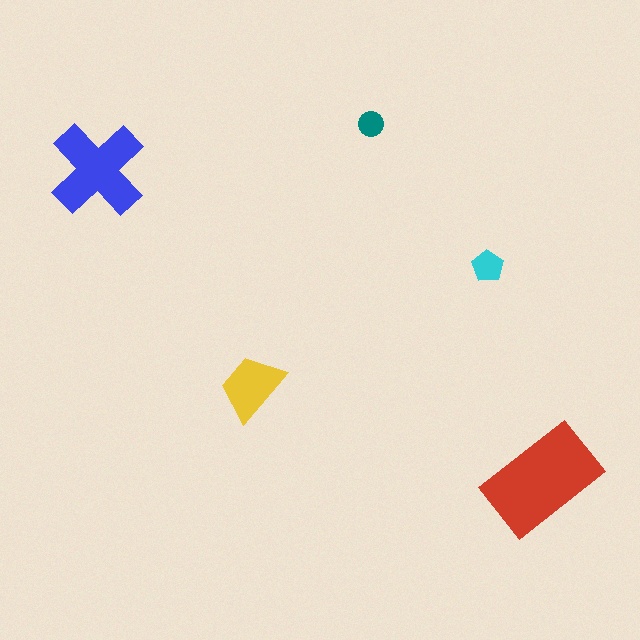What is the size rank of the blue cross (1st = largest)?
2nd.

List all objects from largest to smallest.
The red rectangle, the blue cross, the yellow trapezoid, the cyan pentagon, the teal circle.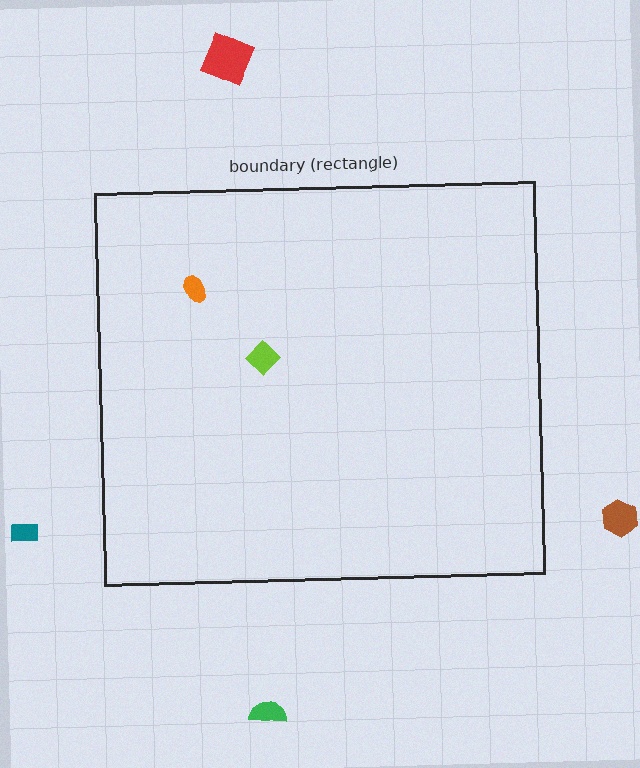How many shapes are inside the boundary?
2 inside, 4 outside.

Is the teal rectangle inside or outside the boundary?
Outside.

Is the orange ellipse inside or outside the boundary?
Inside.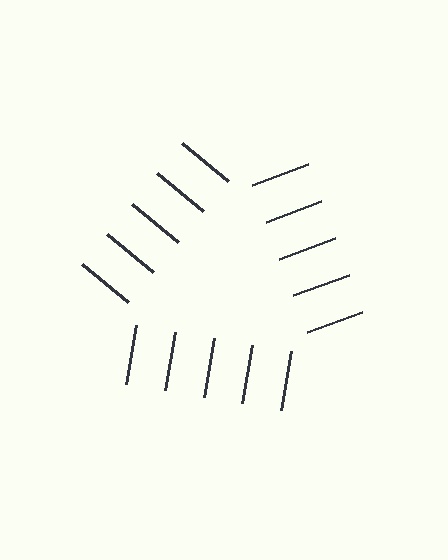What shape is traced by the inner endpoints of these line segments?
An illusory triangle — the line segments terminate on its edges but no continuous stroke is drawn.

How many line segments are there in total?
15 — 5 along each of the 3 edges.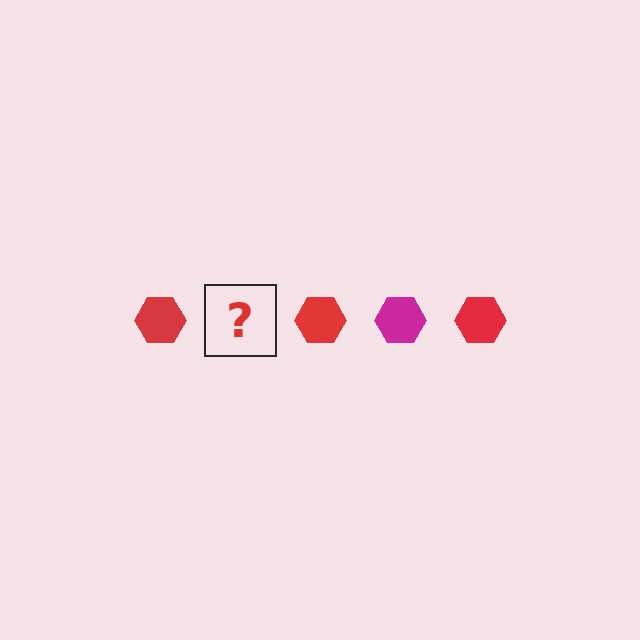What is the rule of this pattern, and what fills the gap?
The rule is that the pattern cycles through red, magenta hexagons. The gap should be filled with a magenta hexagon.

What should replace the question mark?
The question mark should be replaced with a magenta hexagon.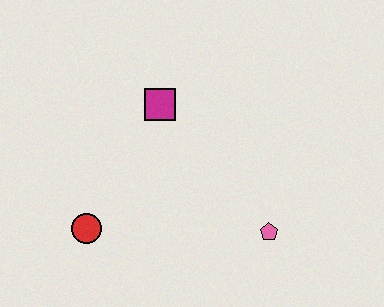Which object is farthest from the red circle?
The pink pentagon is farthest from the red circle.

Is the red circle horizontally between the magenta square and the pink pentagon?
No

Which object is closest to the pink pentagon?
The magenta square is closest to the pink pentagon.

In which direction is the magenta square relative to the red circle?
The magenta square is above the red circle.